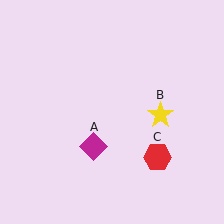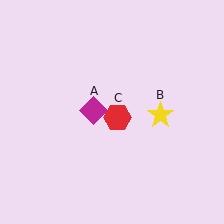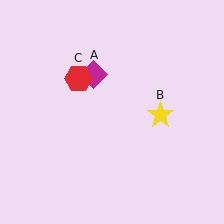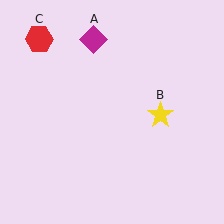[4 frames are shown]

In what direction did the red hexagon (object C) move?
The red hexagon (object C) moved up and to the left.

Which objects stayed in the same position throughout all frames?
Yellow star (object B) remained stationary.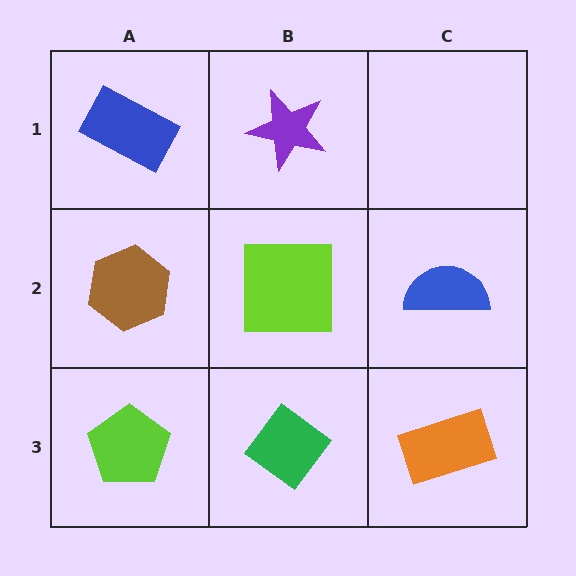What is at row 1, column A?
A blue rectangle.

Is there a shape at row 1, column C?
No, that cell is empty.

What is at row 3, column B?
A green diamond.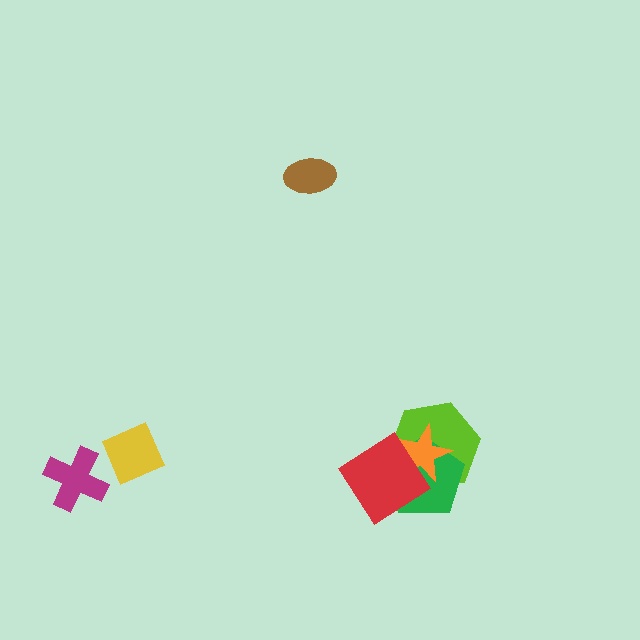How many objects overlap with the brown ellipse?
0 objects overlap with the brown ellipse.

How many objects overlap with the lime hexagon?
3 objects overlap with the lime hexagon.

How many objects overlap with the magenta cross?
0 objects overlap with the magenta cross.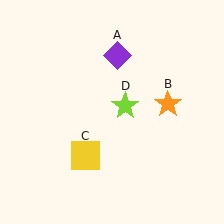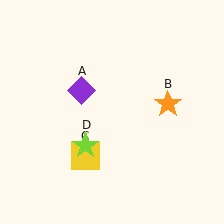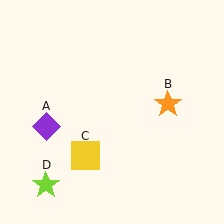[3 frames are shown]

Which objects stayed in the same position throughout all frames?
Orange star (object B) and yellow square (object C) remained stationary.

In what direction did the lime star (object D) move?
The lime star (object D) moved down and to the left.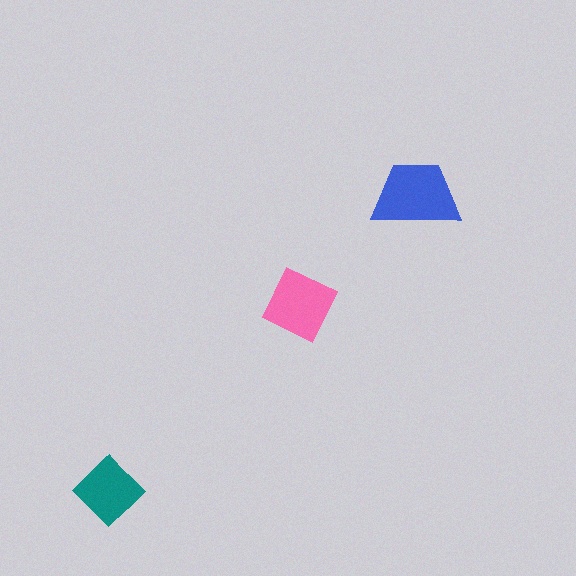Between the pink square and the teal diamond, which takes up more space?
The pink square.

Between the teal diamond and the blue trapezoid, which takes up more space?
The blue trapezoid.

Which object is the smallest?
The teal diamond.